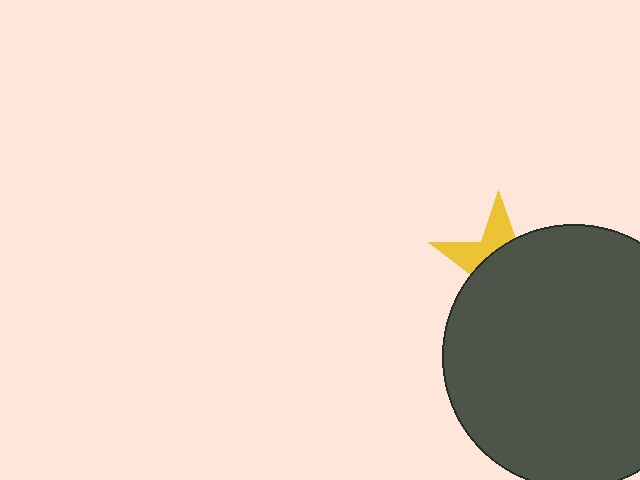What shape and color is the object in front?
The object in front is a dark gray circle.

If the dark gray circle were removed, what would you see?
You would see the complete yellow star.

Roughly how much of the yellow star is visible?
A small part of it is visible (roughly 33%).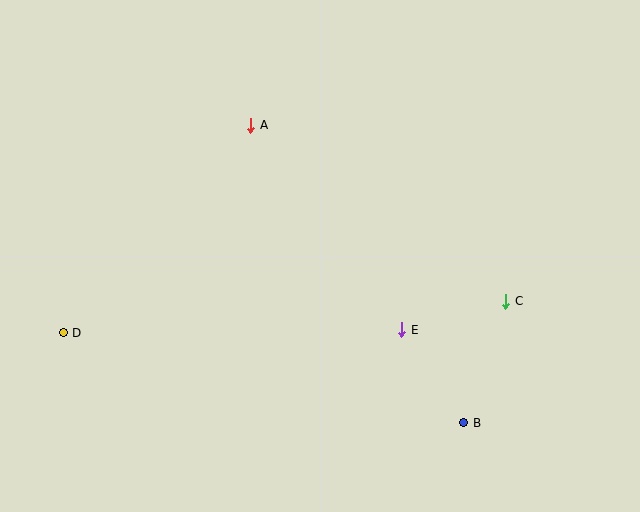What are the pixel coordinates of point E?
Point E is at (402, 330).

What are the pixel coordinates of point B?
Point B is at (464, 423).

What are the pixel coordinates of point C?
Point C is at (506, 301).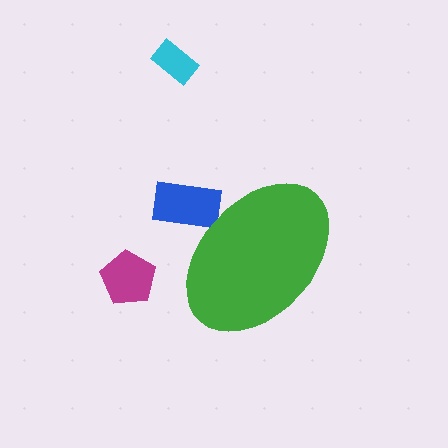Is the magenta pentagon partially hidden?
No, the magenta pentagon is fully visible.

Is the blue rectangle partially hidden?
Yes, the blue rectangle is partially hidden behind the green ellipse.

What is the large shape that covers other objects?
A green ellipse.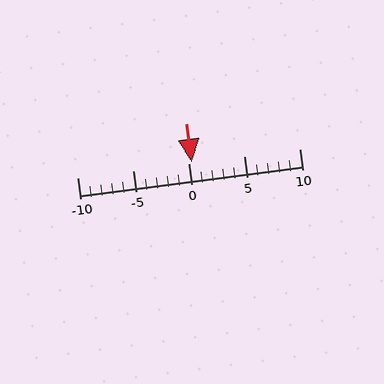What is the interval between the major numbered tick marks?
The major tick marks are spaced 5 units apart.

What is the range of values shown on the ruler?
The ruler shows values from -10 to 10.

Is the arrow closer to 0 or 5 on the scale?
The arrow is closer to 0.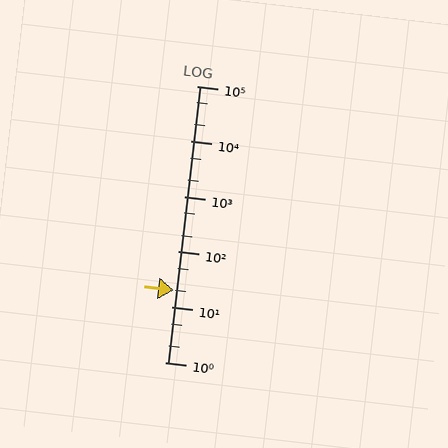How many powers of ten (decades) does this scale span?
The scale spans 5 decades, from 1 to 100000.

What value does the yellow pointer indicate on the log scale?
The pointer indicates approximately 20.